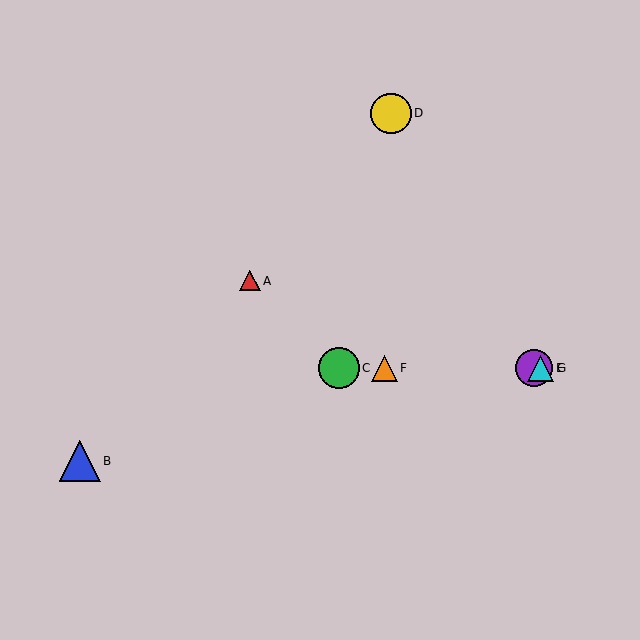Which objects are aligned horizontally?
Objects C, E, F, G are aligned horizontally.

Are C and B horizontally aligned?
No, C is at y≈368 and B is at y≈461.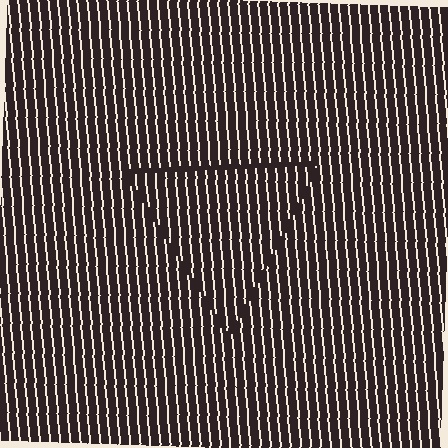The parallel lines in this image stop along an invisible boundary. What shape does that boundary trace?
An illusory triangle. The interior of the shape contains the same grating, shifted by half a period — the contour is defined by the phase discontinuity where line-ends from the inner and outer gratings abut.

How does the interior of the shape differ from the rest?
The interior of the shape contains the same grating, shifted by half a period — the contour is defined by the phase discontinuity where line-ends from the inner and outer gratings abut.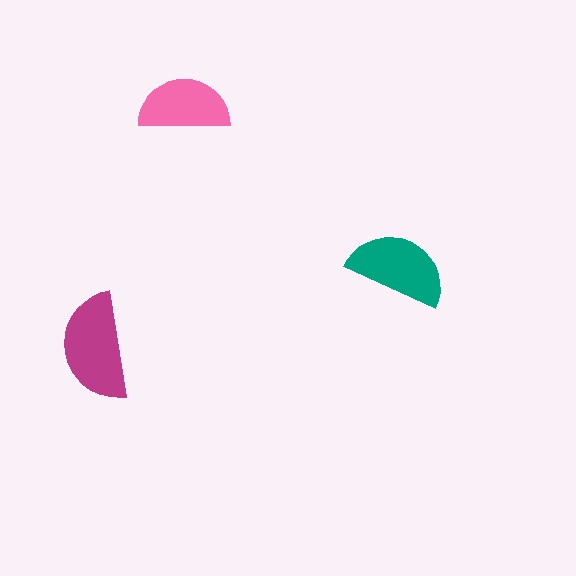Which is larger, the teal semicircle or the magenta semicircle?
The magenta one.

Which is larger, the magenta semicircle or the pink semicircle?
The magenta one.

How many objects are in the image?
There are 3 objects in the image.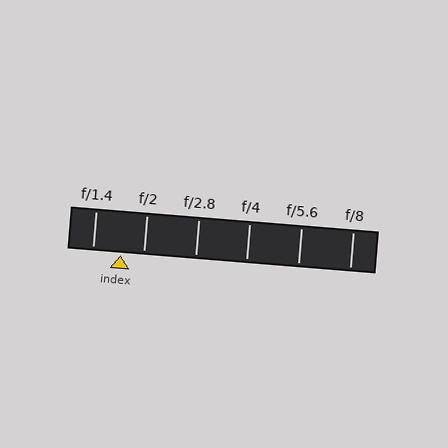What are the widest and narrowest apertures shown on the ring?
The widest aperture shown is f/1.4 and the narrowest is f/8.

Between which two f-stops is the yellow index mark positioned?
The index mark is between f/1.4 and f/2.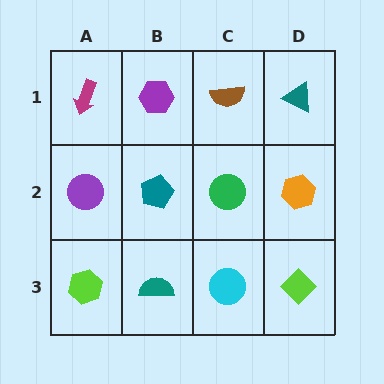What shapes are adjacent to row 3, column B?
A teal pentagon (row 2, column B), a lime hexagon (row 3, column A), a cyan circle (row 3, column C).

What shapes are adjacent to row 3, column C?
A green circle (row 2, column C), a teal semicircle (row 3, column B), a lime diamond (row 3, column D).